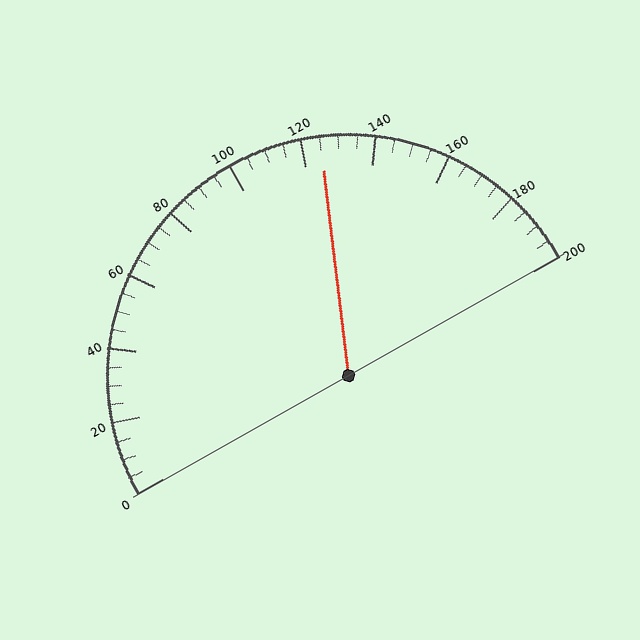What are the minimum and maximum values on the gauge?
The gauge ranges from 0 to 200.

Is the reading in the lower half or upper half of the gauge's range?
The reading is in the upper half of the range (0 to 200).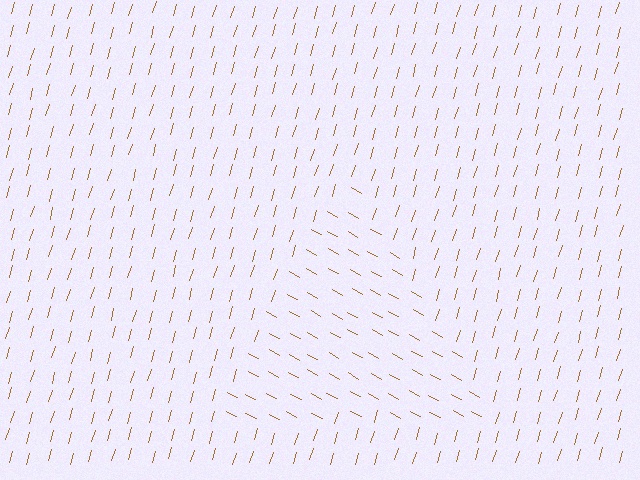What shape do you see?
I see a triangle.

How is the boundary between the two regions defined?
The boundary is defined purely by a change in line orientation (approximately 77 degrees difference). All lines are the same color and thickness.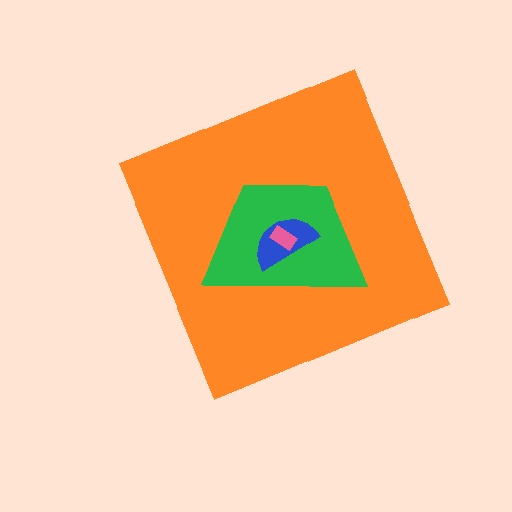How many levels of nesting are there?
4.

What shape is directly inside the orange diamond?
The green trapezoid.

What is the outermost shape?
The orange diamond.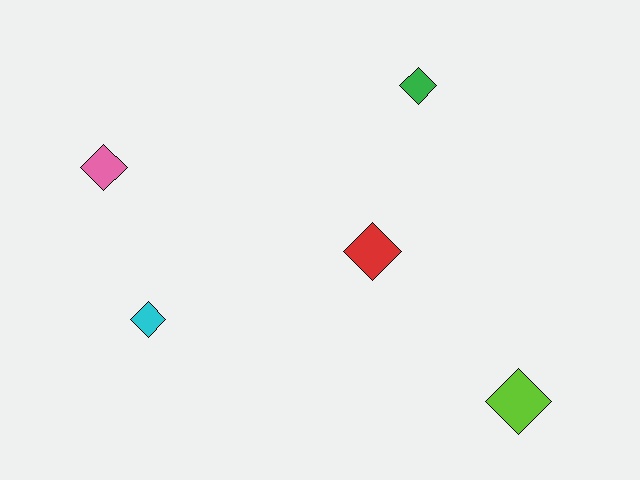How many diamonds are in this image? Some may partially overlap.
There are 5 diamonds.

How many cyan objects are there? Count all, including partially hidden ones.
There is 1 cyan object.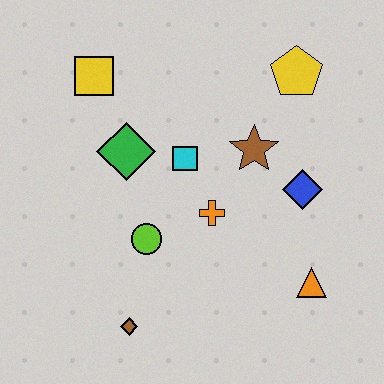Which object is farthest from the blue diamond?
The yellow square is farthest from the blue diamond.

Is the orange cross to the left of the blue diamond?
Yes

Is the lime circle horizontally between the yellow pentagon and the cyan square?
No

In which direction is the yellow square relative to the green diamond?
The yellow square is above the green diamond.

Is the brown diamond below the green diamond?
Yes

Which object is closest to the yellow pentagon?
The brown star is closest to the yellow pentagon.